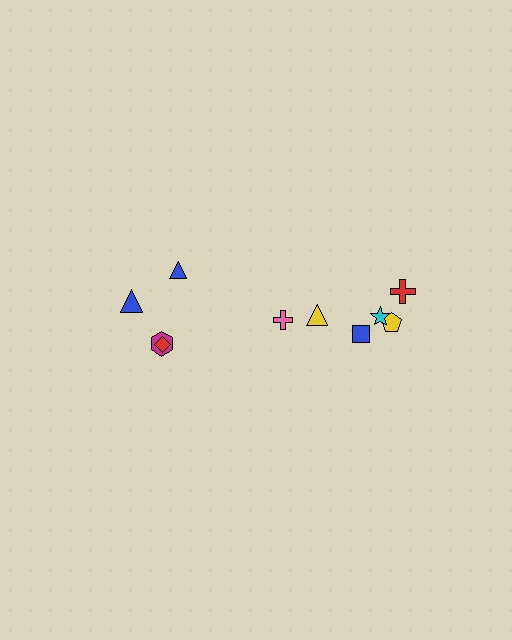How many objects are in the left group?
There are 4 objects.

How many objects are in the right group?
There are 6 objects.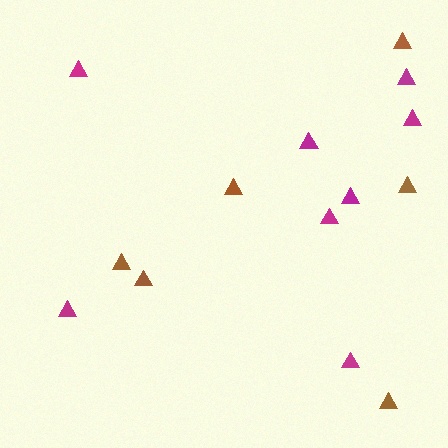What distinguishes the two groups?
There are 2 groups: one group of magenta triangles (8) and one group of brown triangles (6).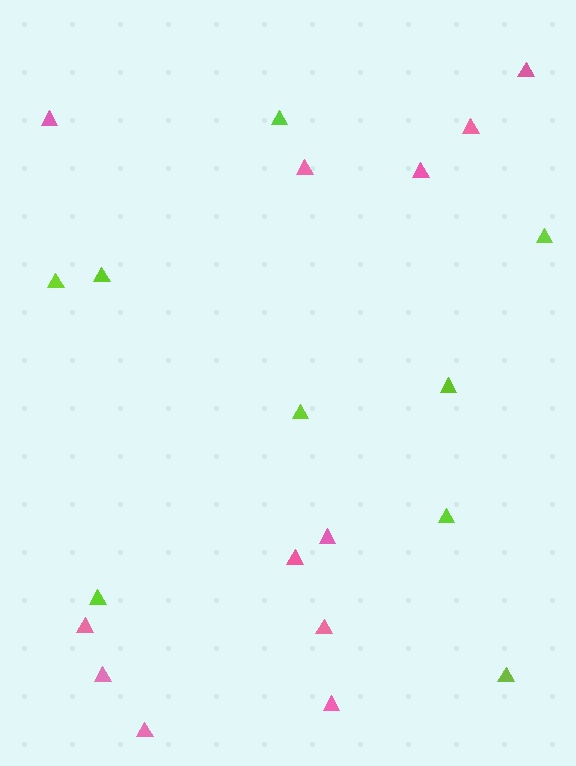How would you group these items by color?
There are 2 groups: one group of pink triangles (12) and one group of lime triangles (9).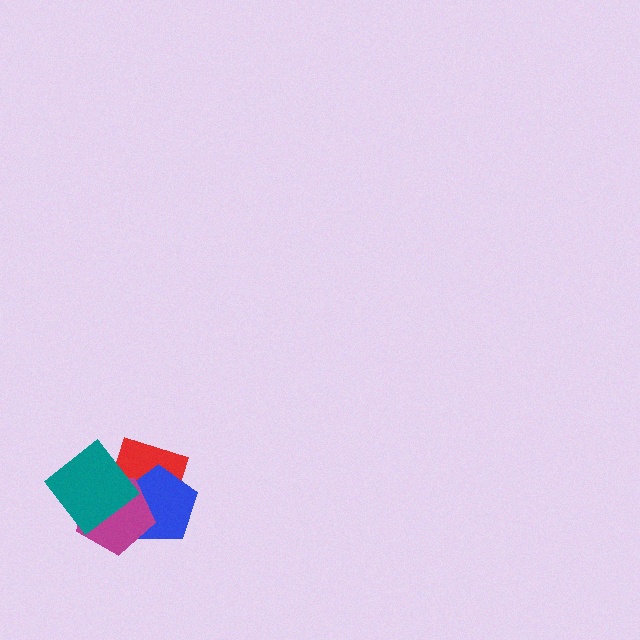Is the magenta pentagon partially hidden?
Yes, it is partially covered by another shape.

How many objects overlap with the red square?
3 objects overlap with the red square.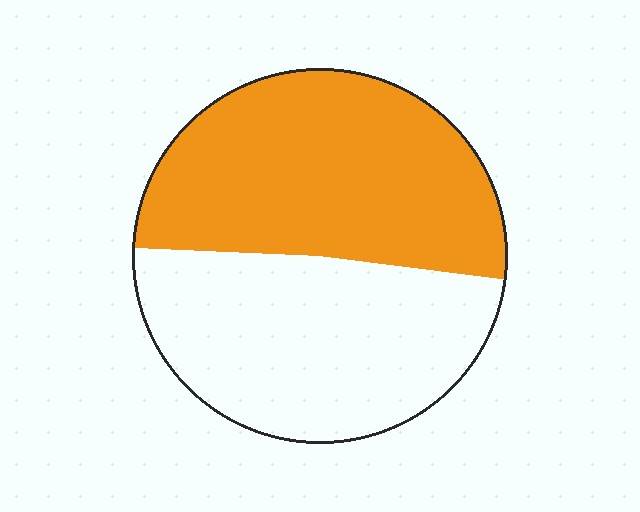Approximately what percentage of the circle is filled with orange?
Approximately 50%.